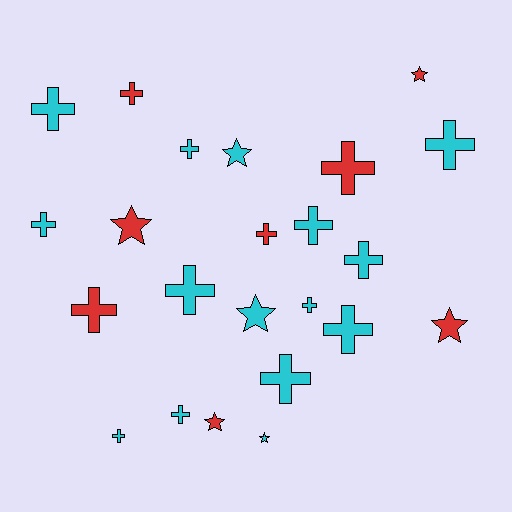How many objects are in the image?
There are 23 objects.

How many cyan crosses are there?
There are 12 cyan crosses.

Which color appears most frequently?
Cyan, with 15 objects.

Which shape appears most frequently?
Cross, with 16 objects.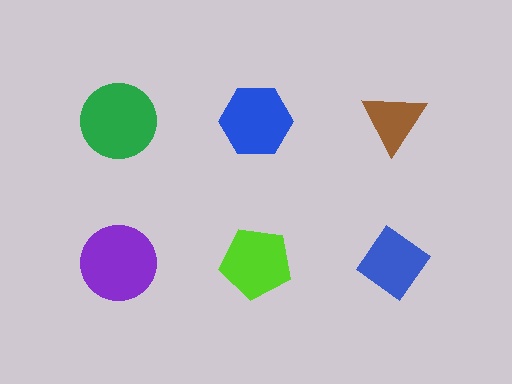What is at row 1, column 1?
A green circle.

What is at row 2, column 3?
A blue diamond.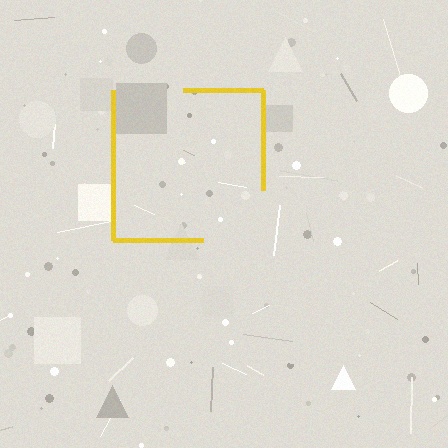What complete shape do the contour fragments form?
The contour fragments form a square.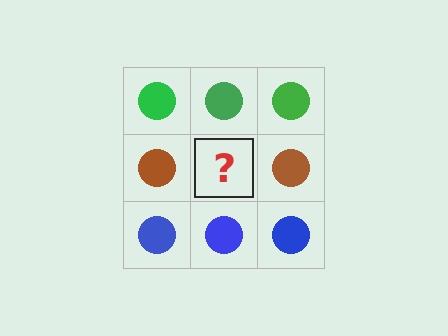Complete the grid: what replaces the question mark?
The question mark should be replaced with a brown circle.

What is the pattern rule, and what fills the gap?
The rule is that each row has a consistent color. The gap should be filled with a brown circle.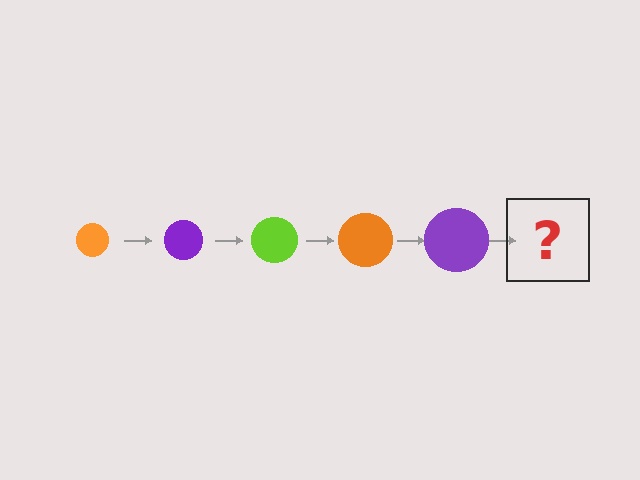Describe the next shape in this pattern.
It should be a lime circle, larger than the previous one.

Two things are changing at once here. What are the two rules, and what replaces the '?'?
The two rules are that the circle grows larger each step and the color cycles through orange, purple, and lime. The '?' should be a lime circle, larger than the previous one.